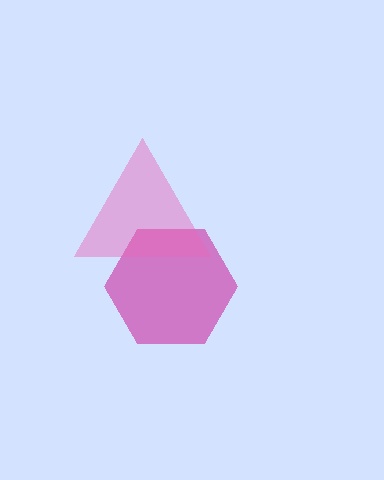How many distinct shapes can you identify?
There are 2 distinct shapes: a magenta hexagon, a pink triangle.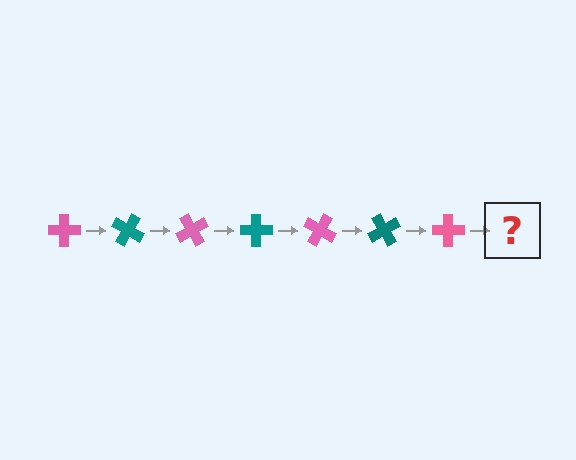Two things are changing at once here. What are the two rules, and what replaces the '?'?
The two rules are that it rotates 30 degrees each step and the color cycles through pink and teal. The '?' should be a teal cross, rotated 210 degrees from the start.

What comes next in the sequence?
The next element should be a teal cross, rotated 210 degrees from the start.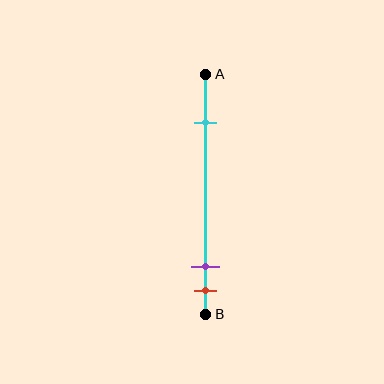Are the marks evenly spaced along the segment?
No, the marks are not evenly spaced.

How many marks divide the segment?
There are 3 marks dividing the segment.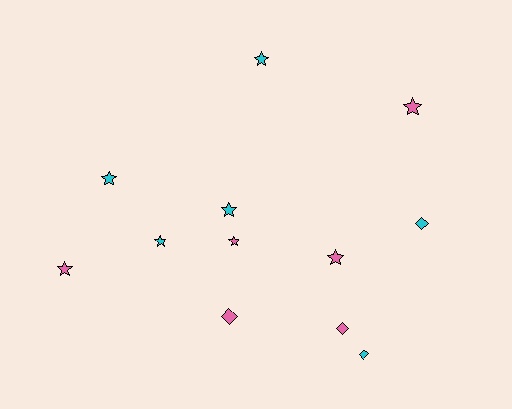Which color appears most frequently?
Cyan, with 6 objects.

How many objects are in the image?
There are 12 objects.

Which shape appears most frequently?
Star, with 8 objects.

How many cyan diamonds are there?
There are 2 cyan diamonds.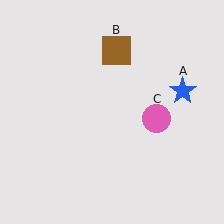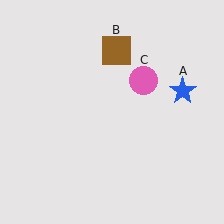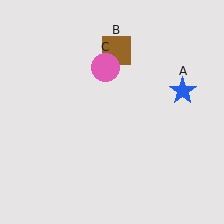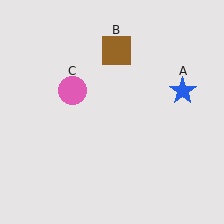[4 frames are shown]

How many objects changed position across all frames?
1 object changed position: pink circle (object C).